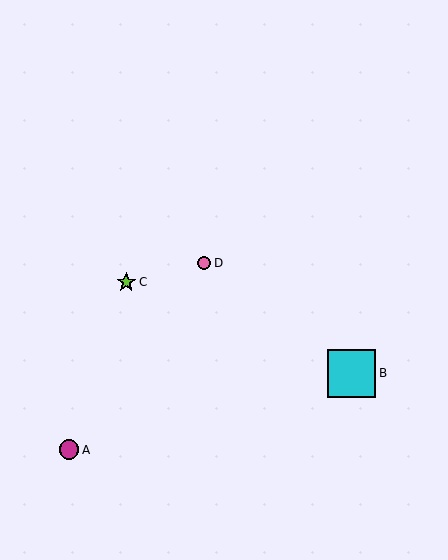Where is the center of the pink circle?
The center of the pink circle is at (204, 263).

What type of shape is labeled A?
Shape A is a magenta circle.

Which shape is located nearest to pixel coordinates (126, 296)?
The lime star (labeled C) at (126, 282) is nearest to that location.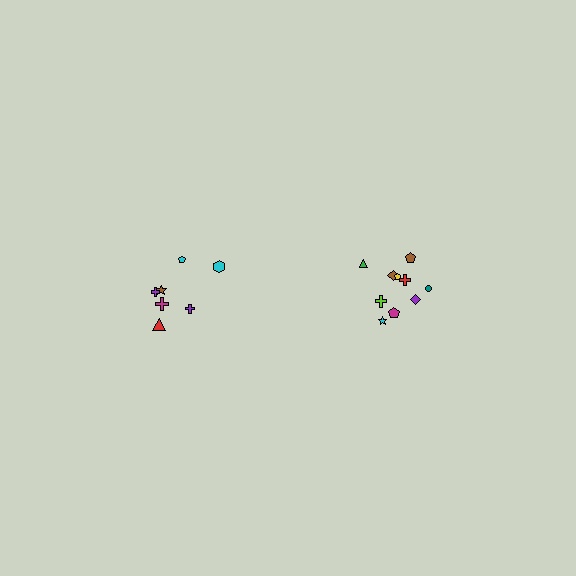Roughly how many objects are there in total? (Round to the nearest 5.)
Roughly 15 objects in total.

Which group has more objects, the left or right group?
The right group.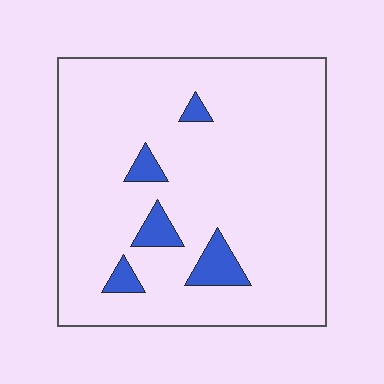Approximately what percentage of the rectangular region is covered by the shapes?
Approximately 10%.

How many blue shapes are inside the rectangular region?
5.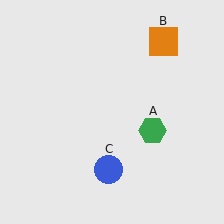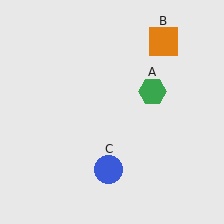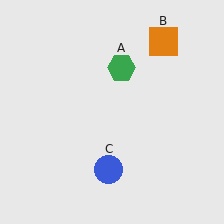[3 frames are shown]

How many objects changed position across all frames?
1 object changed position: green hexagon (object A).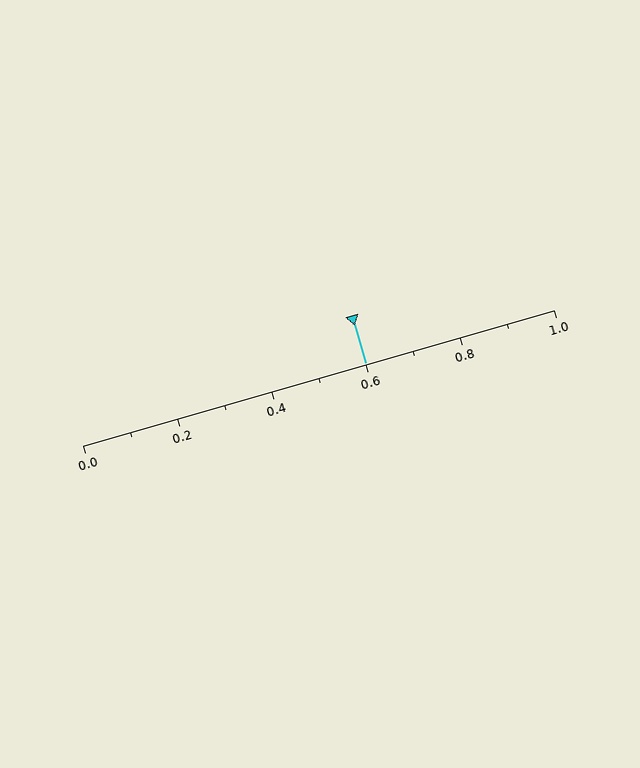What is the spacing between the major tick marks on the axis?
The major ticks are spaced 0.2 apart.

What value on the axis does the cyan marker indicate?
The marker indicates approximately 0.6.